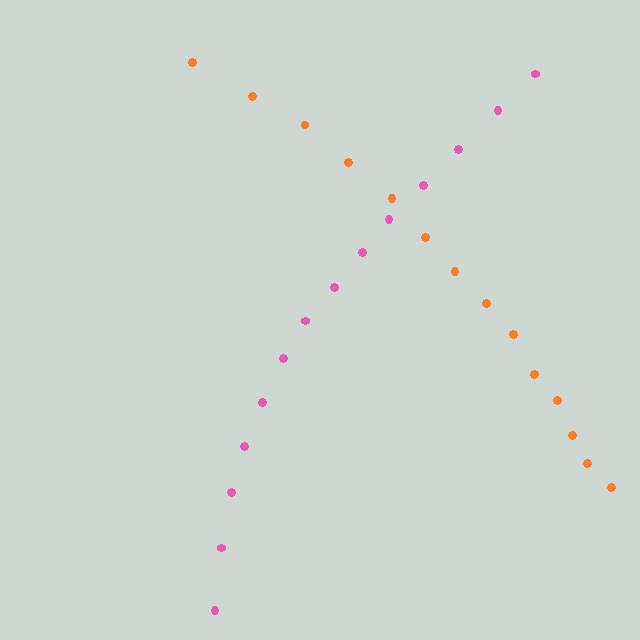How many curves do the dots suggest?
There are 2 distinct paths.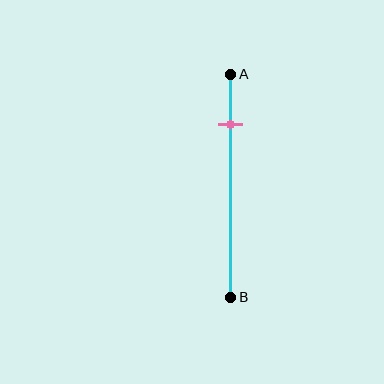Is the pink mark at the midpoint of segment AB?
No, the mark is at about 20% from A, not at the 50% midpoint.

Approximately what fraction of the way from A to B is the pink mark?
The pink mark is approximately 20% of the way from A to B.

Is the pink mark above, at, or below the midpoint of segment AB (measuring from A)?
The pink mark is above the midpoint of segment AB.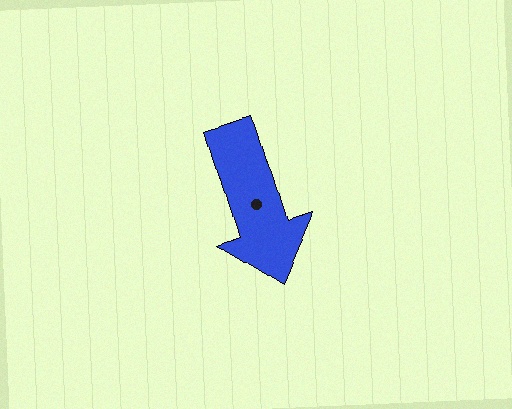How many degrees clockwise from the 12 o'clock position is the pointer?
Approximately 163 degrees.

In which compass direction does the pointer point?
South.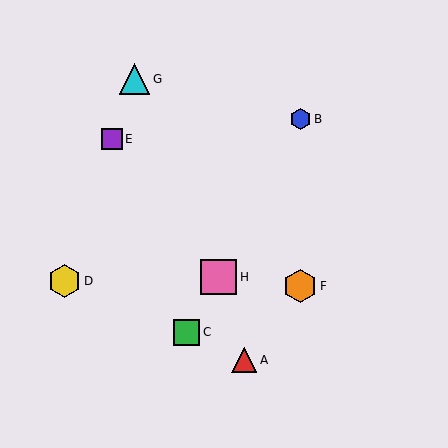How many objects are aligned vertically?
2 objects (B, F) are aligned vertically.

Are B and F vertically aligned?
Yes, both are at x≈300.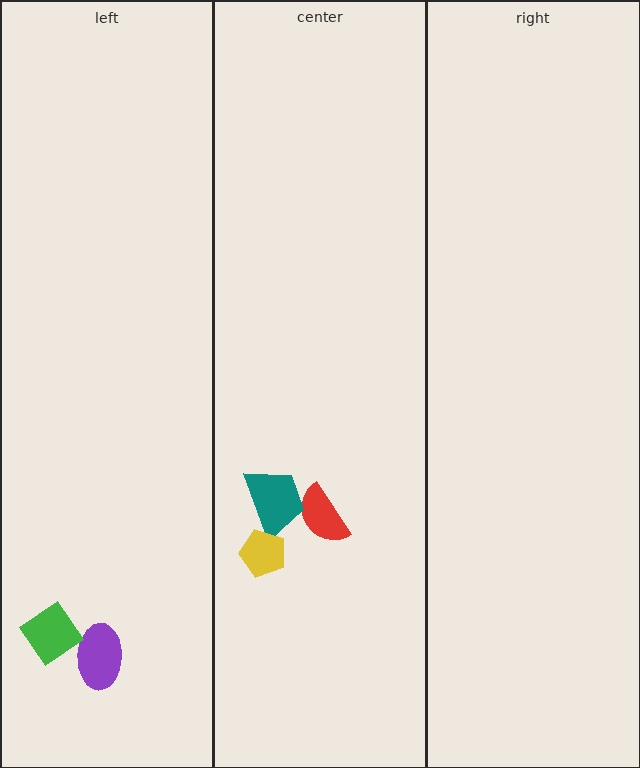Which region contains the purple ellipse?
The left region.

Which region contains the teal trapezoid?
The center region.